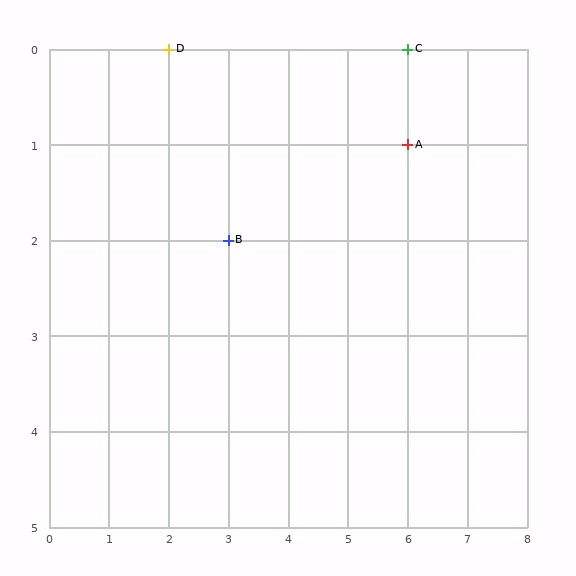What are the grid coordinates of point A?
Point A is at grid coordinates (6, 1).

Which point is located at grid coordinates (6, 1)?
Point A is at (6, 1).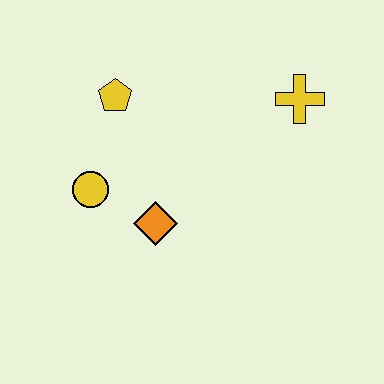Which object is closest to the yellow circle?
The orange diamond is closest to the yellow circle.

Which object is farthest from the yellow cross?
The yellow circle is farthest from the yellow cross.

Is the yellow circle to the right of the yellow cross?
No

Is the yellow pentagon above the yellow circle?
Yes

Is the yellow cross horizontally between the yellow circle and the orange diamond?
No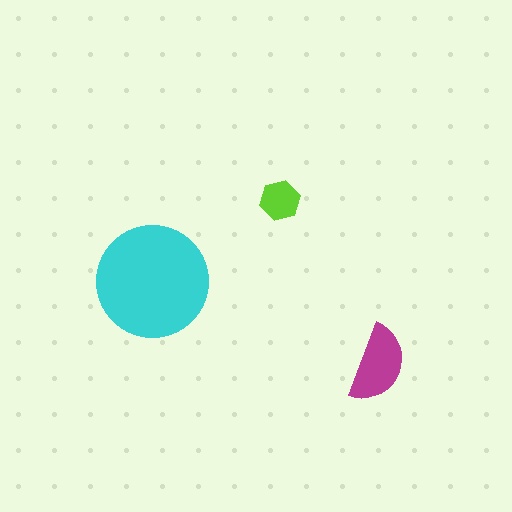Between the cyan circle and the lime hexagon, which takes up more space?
The cyan circle.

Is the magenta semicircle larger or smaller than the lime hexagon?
Larger.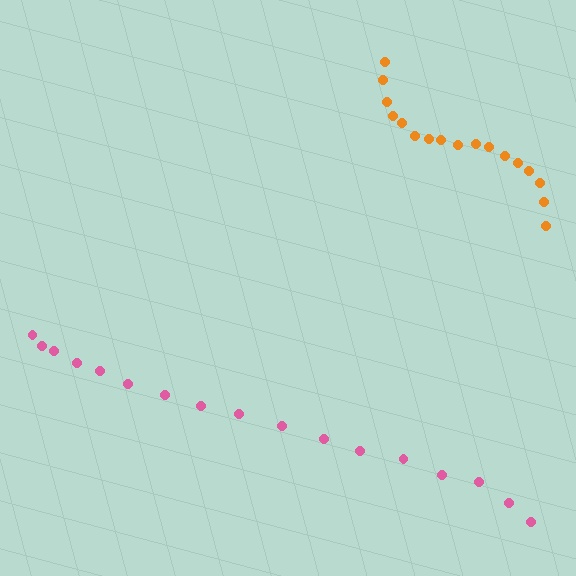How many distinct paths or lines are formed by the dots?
There are 2 distinct paths.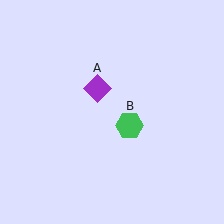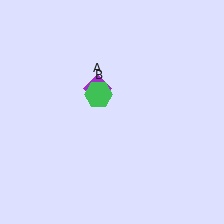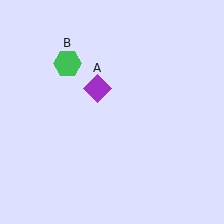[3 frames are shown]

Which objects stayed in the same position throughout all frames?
Purple diamond (object A) remained stationary.